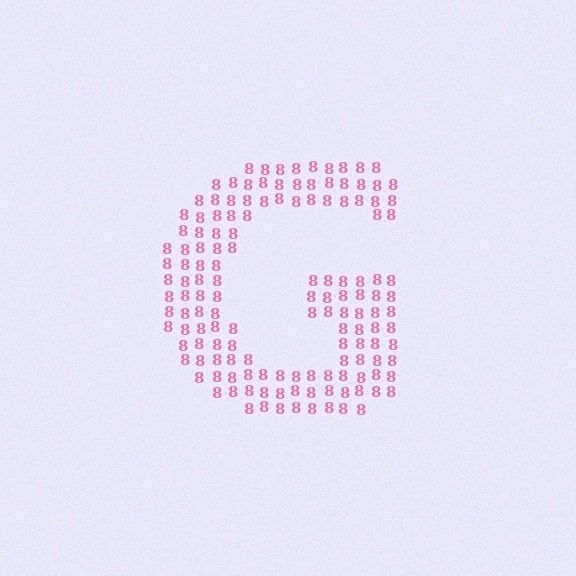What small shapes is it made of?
It is made of small digit 8's.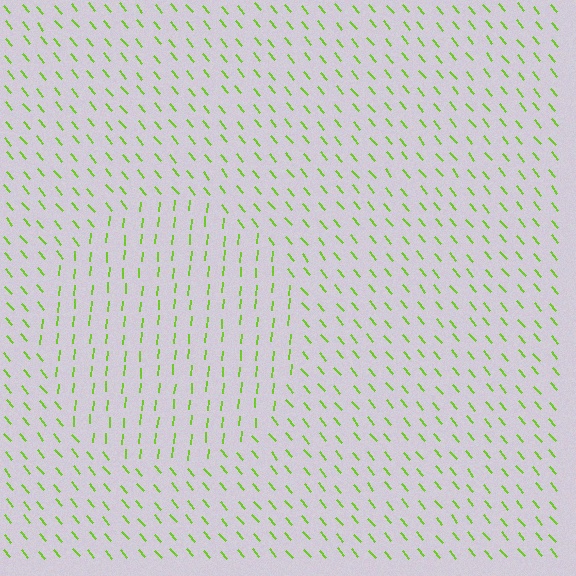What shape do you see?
I see a circle.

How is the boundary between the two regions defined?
The boundary is defined purely by a change in line orientation (approximately 45 degrees difference). All lines are the same color and thickness.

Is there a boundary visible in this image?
Yes, there is a texture boundary formed by a change in line orientation.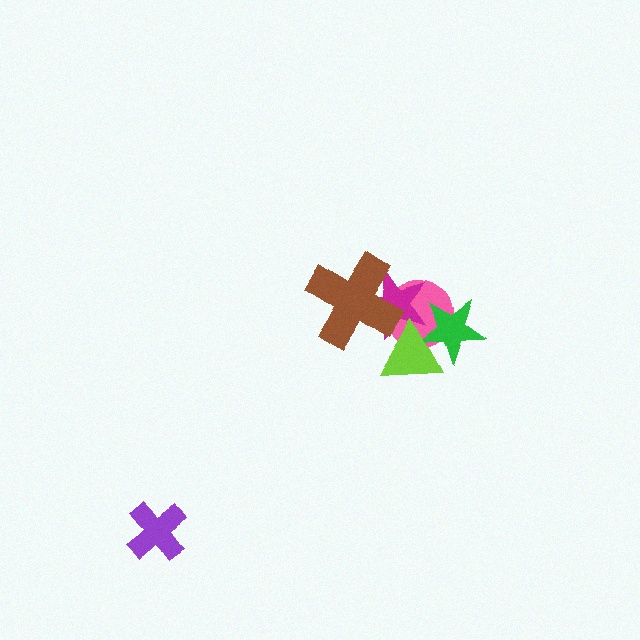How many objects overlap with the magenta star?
4 objects overlap with the magenta star.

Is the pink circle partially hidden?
Yes, it is partially covered by another shape.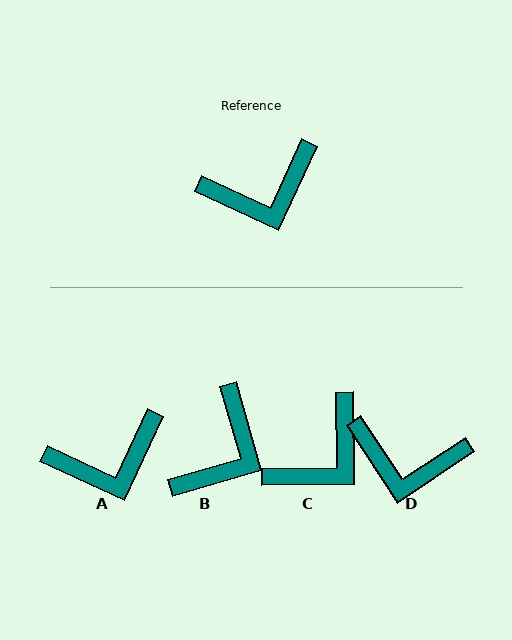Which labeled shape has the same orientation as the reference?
A.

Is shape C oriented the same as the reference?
No, it is off by about 25 degrees.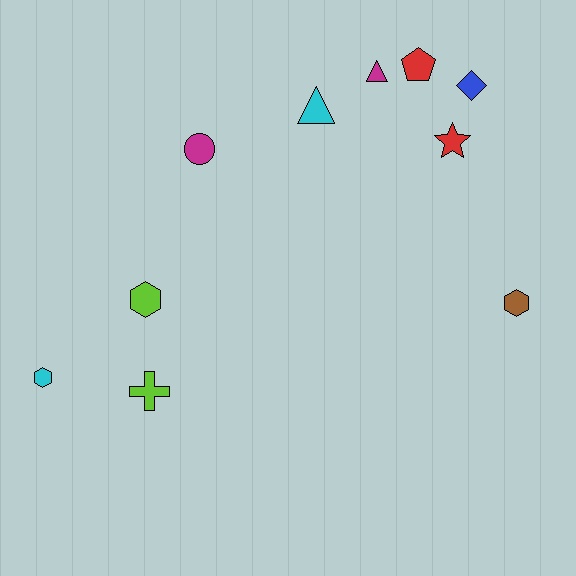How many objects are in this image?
There are 10 objects.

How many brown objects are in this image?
There is 1 brown object.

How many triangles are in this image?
There are 2 triangles.